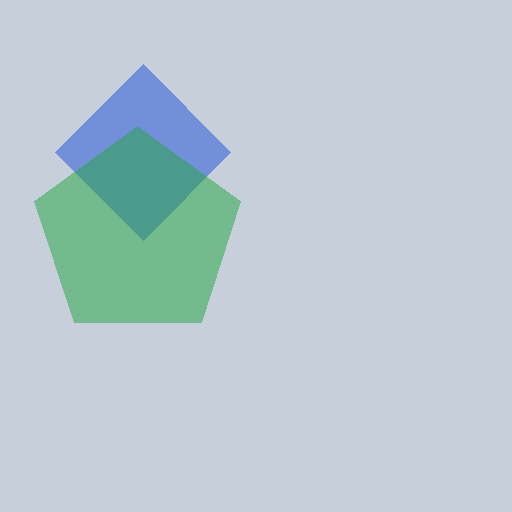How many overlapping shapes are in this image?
There are 2 overlapping shapes in the image.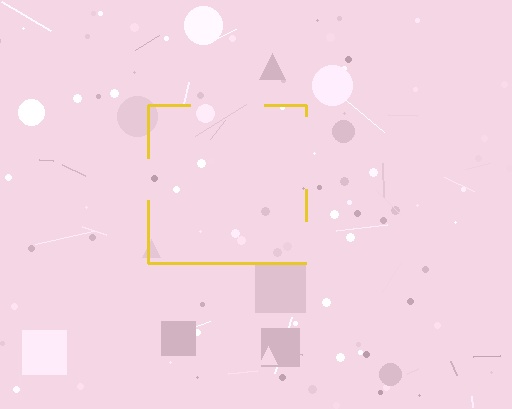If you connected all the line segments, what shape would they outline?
They would outline a square.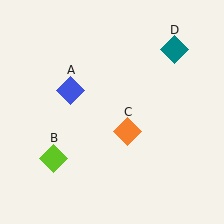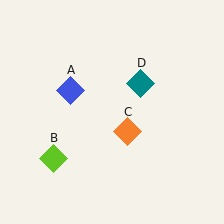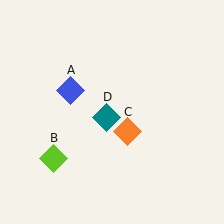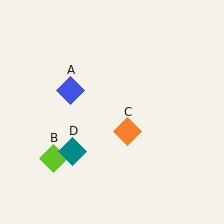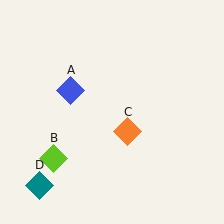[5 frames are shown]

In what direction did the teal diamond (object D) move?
The teal diamond (object D) moved down and to the left.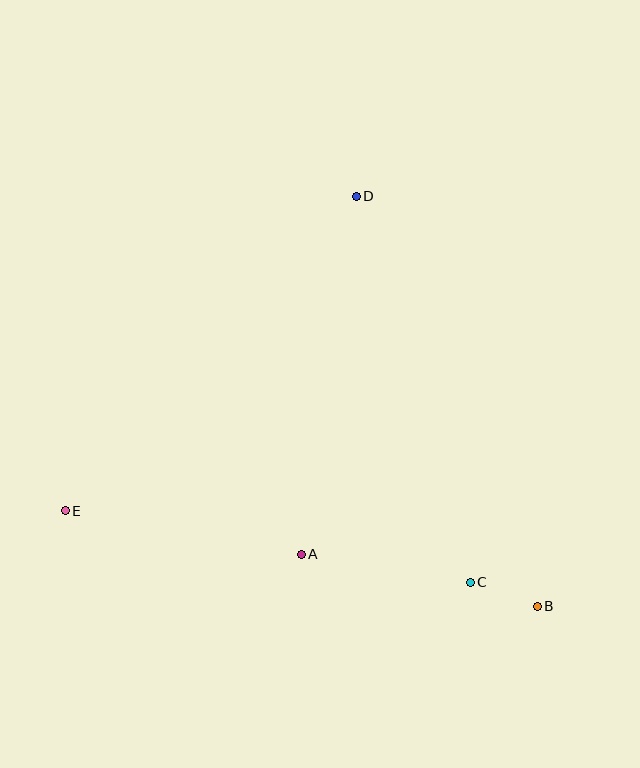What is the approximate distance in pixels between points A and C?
The distance between A and C is approximately 172 pixels.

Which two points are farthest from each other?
Points B and E are farthest from each other.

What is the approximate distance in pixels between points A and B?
The distance between A and B is approximately 242 pixels.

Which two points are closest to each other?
Points B and C are closest to each other.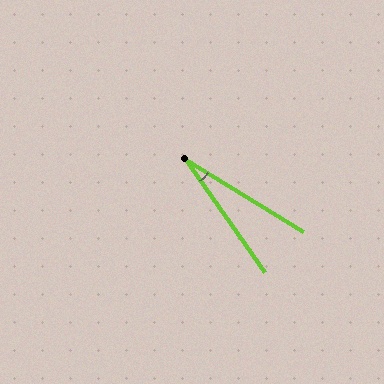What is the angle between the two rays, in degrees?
Approximately 23 degrees.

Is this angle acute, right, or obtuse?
It is acute.